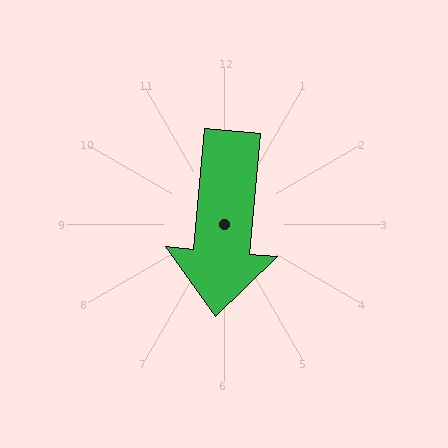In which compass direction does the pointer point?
South.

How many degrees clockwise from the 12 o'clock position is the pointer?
Approximately 185 degrees.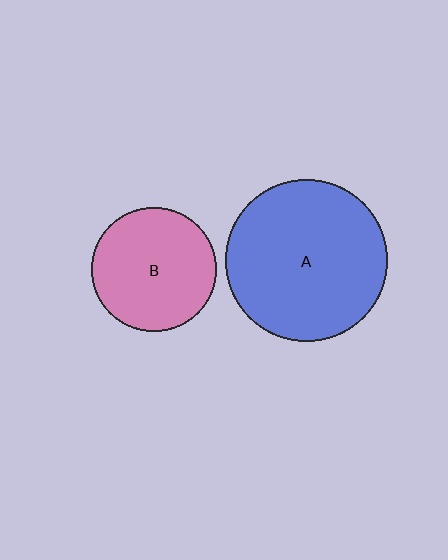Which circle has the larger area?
Circle A (blue).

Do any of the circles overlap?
No, none of the circles overlap.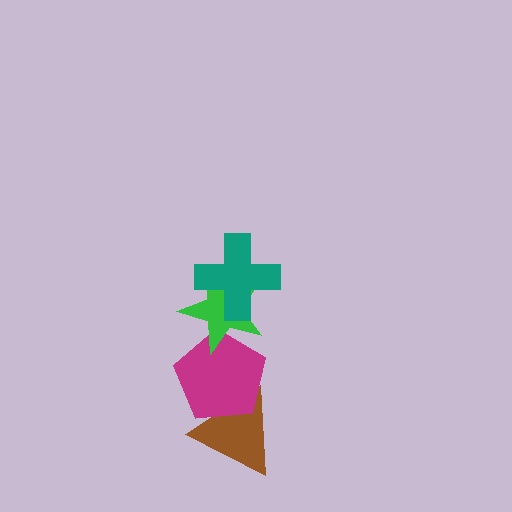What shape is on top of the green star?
The teal cross is on top of the green star.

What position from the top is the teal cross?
The teal cross is 1st from the top.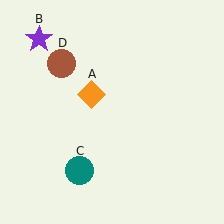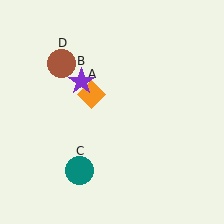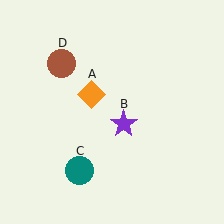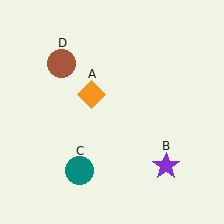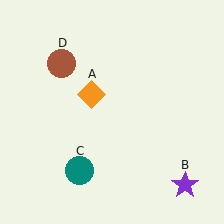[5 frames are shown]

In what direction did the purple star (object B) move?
The purple star (object B) moved down and to the right.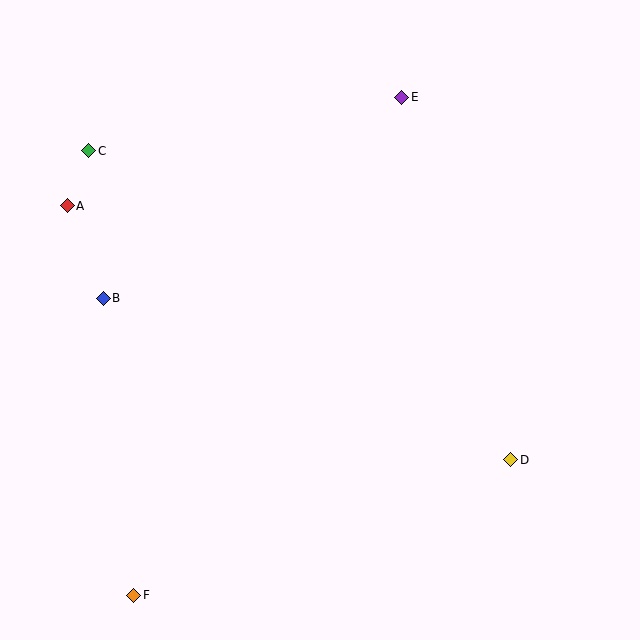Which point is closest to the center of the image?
Point B at (103, 298) is closest to the center.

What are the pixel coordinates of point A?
Point A is at (67, 206).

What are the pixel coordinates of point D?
Point D is at (511, 460).